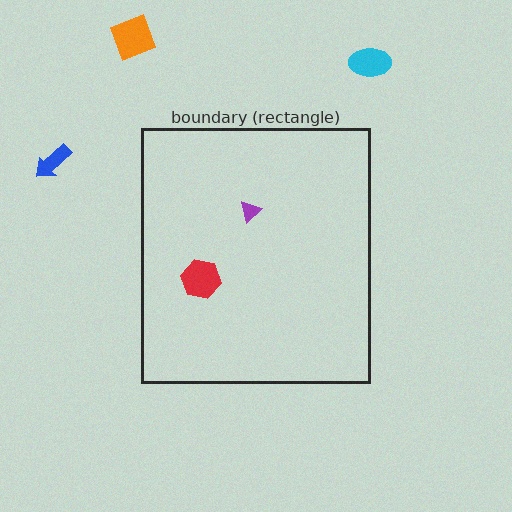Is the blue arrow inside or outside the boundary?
Outside.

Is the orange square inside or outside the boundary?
Outside.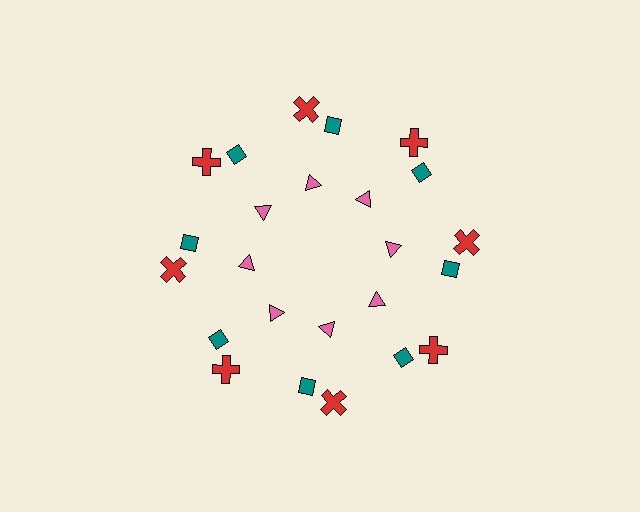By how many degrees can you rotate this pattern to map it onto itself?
The pattern maps onto itself every 45 degrees of rotation.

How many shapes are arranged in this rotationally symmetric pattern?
There are 24 shapes, arranged in 8 groups of 3.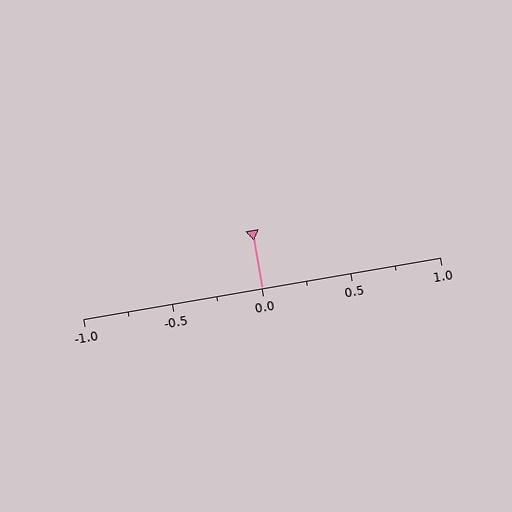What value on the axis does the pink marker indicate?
The marker indicates approximately 0.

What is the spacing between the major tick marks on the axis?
The major ticks are spaced 0.5 apart.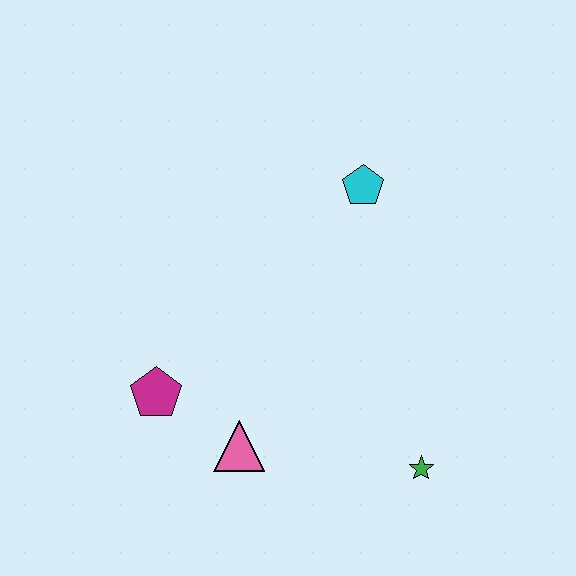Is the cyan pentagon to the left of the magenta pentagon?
No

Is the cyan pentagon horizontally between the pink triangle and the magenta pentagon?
No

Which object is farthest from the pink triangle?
The cyan pentagon is farthest from the pink triangle.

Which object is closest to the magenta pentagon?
The pink triangle is closest to the magenta pentagon.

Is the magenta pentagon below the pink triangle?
No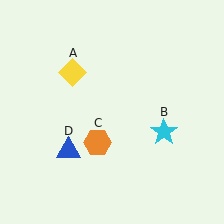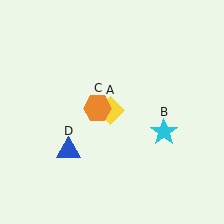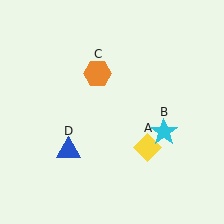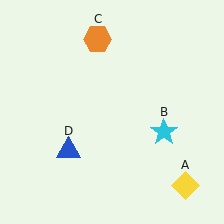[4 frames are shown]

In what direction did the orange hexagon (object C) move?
The orange hexagon (object C) moved up.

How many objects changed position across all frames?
2 objects changed position: yellow diamond (object A), orange hexagon (object C).